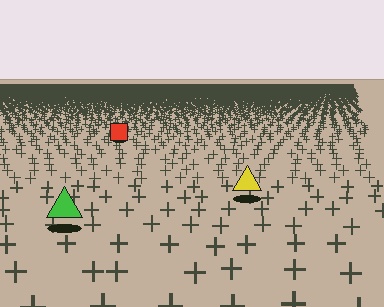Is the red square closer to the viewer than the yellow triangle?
No. The yellow triangle is closer — you can tell from the texture gradient: the ground texture is coarser near it.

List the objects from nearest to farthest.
From nearest to farthest: the green triangle, the yellow triangle, the red square.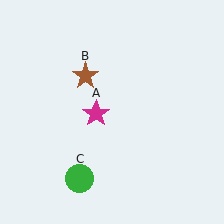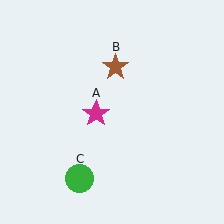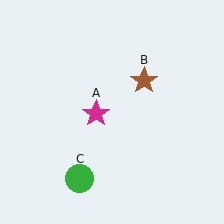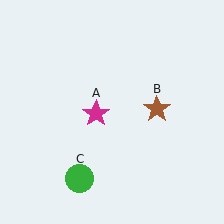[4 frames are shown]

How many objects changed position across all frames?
1 object changed position: brown star (object B).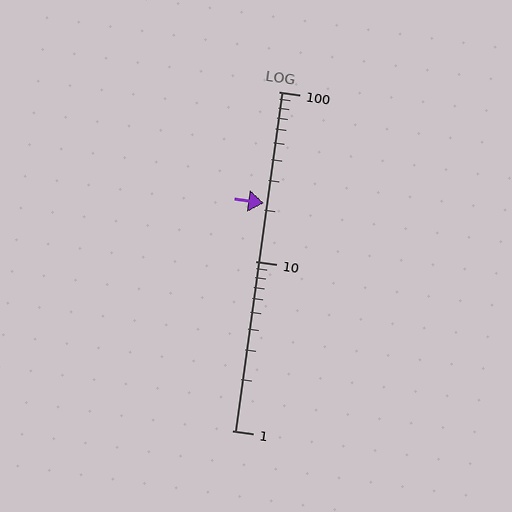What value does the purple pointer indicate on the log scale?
The pointer indicates approximately 22.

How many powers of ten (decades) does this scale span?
The scale spans 2 decades, from 1 to 100.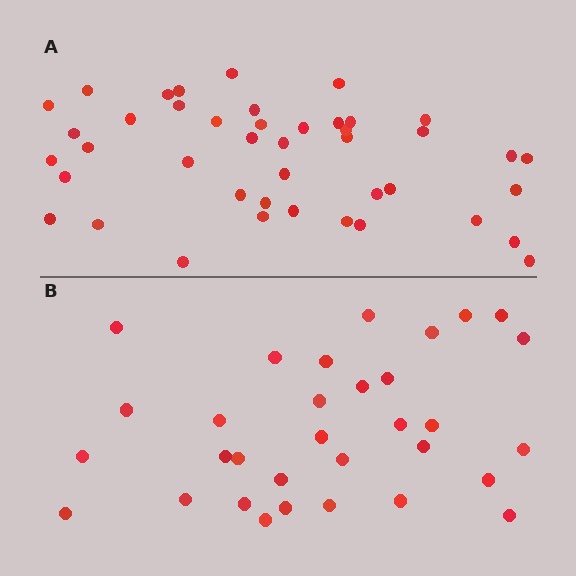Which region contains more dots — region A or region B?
Region A (the top region) has more dots.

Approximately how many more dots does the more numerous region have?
Region A has roughly 12 or so more dots than region B.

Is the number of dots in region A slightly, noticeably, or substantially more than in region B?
Region A has noticeably more, but not dramatically so. The ratio is roughly 1.3 to 1.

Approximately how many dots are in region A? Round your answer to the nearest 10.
About 40 dots. (The exact count is 43, which rounds to 40.)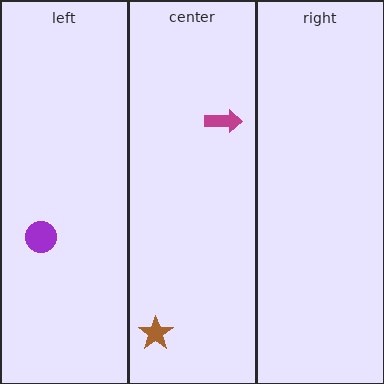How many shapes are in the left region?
1.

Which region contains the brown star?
The center region.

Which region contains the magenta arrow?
The center region.